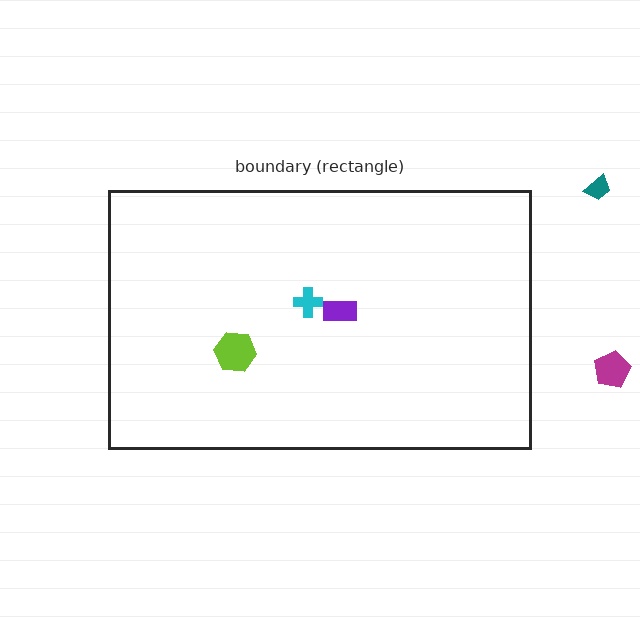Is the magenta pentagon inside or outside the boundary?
Outside.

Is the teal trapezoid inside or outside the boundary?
Outside.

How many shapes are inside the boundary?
3 inside, 2 outside.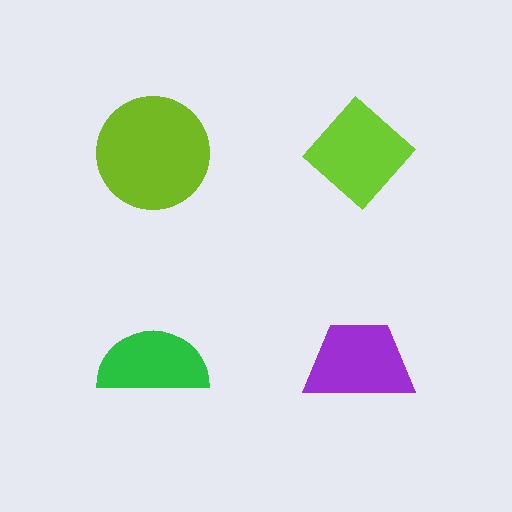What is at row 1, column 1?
A lime circle.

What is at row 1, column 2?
A lime diamond.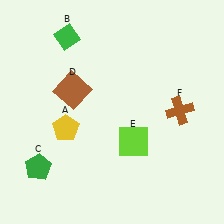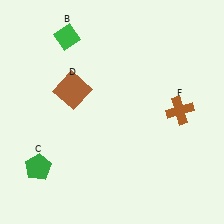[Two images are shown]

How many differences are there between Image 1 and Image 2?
There are 2 differences between the two images.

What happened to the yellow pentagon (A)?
The yellow pentagon (A) was removed in Image 2. It was in the bottom-left area of Image 1.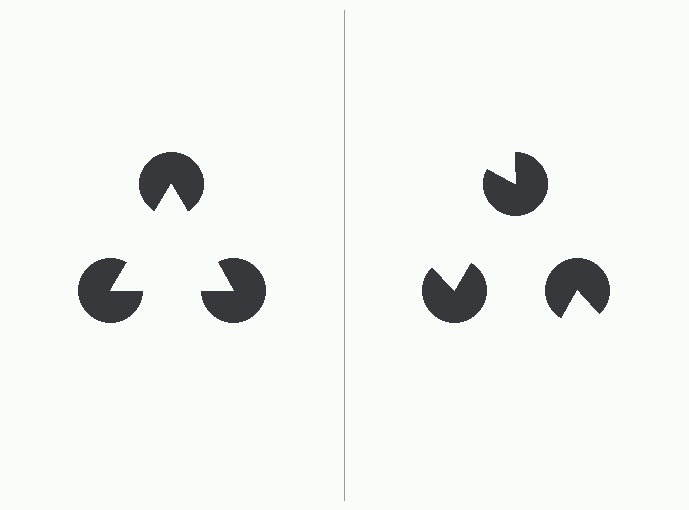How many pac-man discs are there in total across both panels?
6 — 3 on each side.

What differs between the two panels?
The pac-man discs are positioned identically on both sides; only the wedge orientations differ. On the left they align to a triangle; on the right they are misaligned.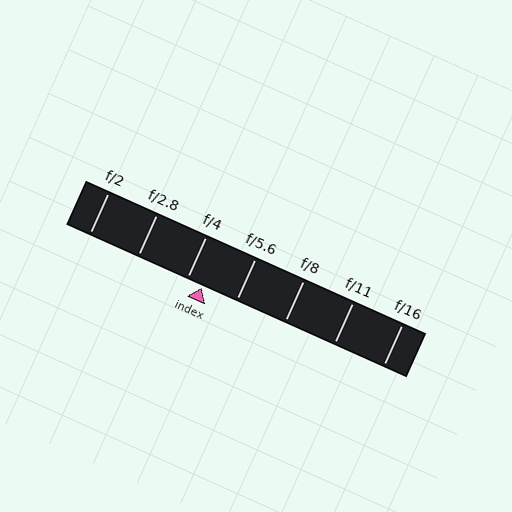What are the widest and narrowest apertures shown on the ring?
The widest aperture shown is f/2 and the narrowest is f/16.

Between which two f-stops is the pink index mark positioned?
The index mark is between f/4 and f/5.6.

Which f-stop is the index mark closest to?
The index mark is closest to f/4.